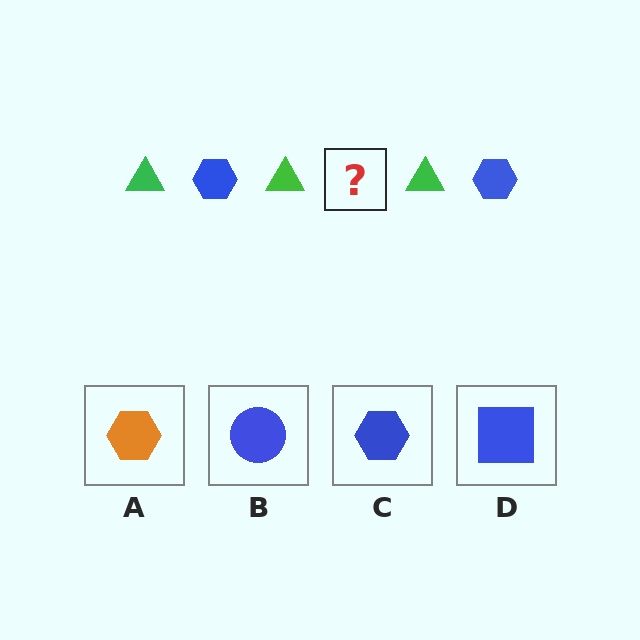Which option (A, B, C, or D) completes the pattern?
C.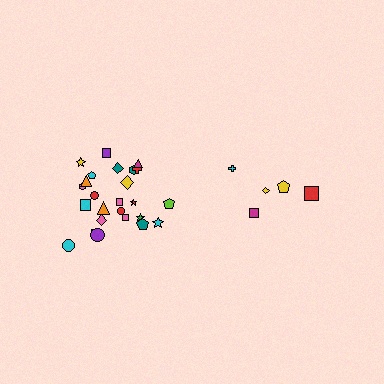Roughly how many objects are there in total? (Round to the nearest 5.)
Roughly 30 objects in total.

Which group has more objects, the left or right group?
The left group.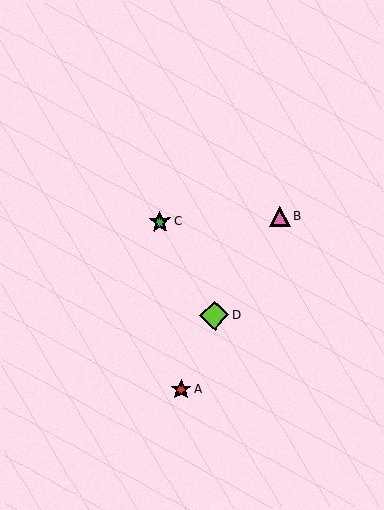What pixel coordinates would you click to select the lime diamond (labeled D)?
Click at (214, 316) to select the lime diamond D.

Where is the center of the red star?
The center of the red star is at (181, 390).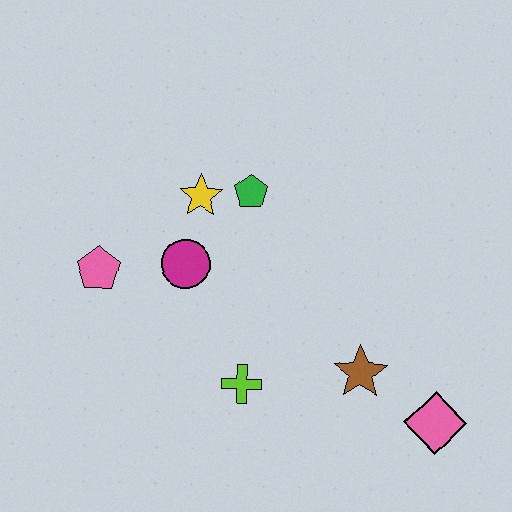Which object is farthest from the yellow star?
The pink diamond is farthest from the yellow star.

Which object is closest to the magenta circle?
The yellow star is closest to the magenta circle.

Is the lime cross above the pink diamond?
Yes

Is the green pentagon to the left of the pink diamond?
Yes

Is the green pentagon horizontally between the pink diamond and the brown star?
No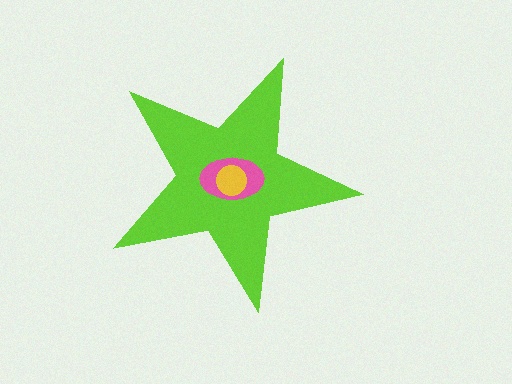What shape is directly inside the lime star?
The pink ellipse.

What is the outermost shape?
The lime star.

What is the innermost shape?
The yellow circle.